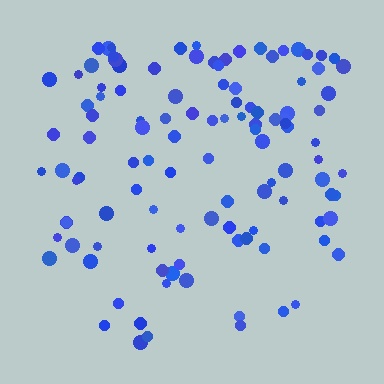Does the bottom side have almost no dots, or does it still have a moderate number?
Still a moderate number, just noticeably fewer than the top.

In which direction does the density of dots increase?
From bottom to top, with the top side densest.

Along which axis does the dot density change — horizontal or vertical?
Vertical.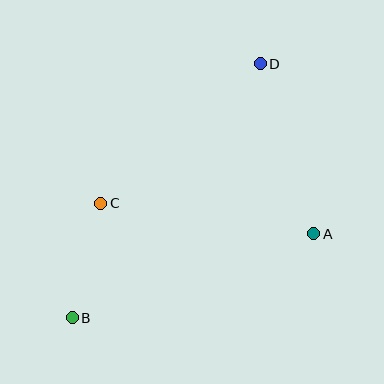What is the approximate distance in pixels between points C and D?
The distance between C and D is approximately 212 pixels.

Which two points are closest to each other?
Points B and C are closest to each other.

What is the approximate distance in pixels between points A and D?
The distance between A and D is approximately 178 pixels.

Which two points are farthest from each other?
Points B and D are farthest from each other.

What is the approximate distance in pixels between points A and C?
The distance between A and C is approximately 215 pixels.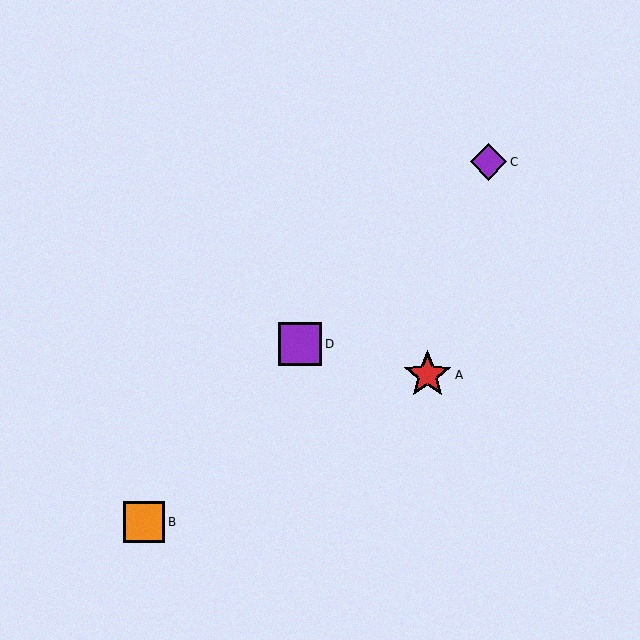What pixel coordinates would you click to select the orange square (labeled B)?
Click at (144, 522) to select the orange square B.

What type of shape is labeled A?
Shape A is a red star.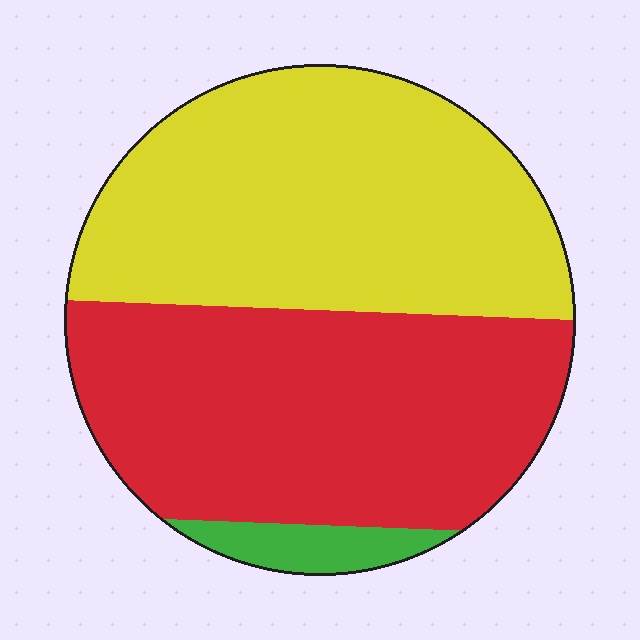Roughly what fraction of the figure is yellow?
Yellow takes up about one half (1/2) of the figure.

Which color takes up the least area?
Green, at roughly 5%.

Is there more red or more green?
Red.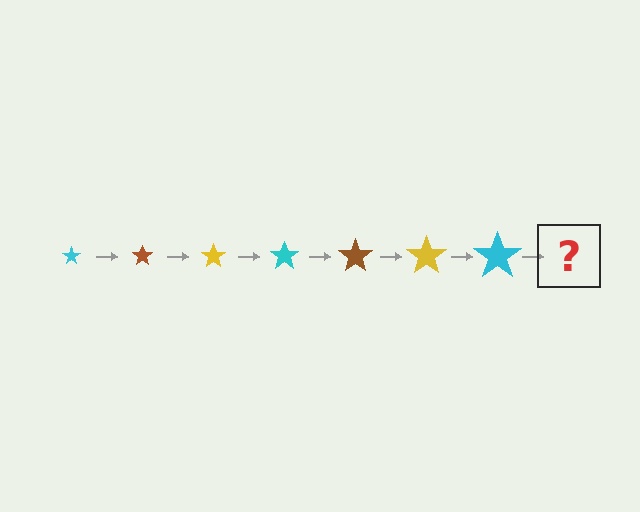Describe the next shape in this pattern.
It should be a brown star, larger than the previous one.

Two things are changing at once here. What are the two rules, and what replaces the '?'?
The two rules are that the star grows larger each step and the color cycles through cyan, brown, and yellow. The '?' should be a brown star, larger than the previous one.